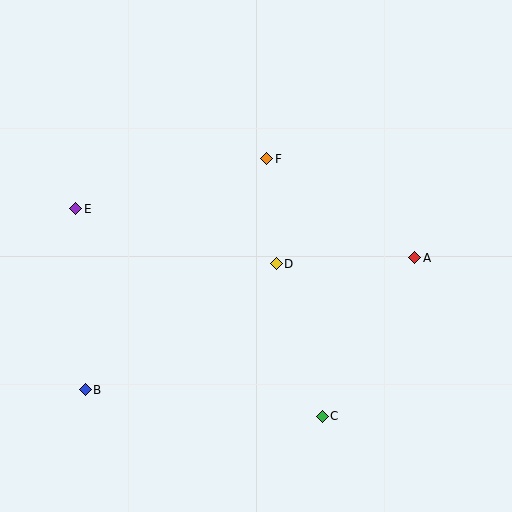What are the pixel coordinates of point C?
Point C is at (322, 416).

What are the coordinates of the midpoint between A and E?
The midpoint between A and E is at (245, 233).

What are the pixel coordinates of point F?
Point F is at (267, 159).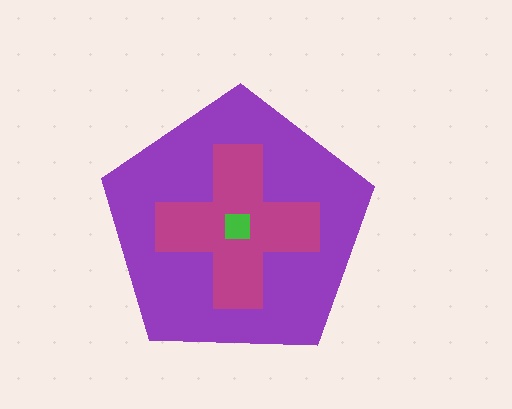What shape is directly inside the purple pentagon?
The magenta cross.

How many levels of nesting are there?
3.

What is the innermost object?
The green square.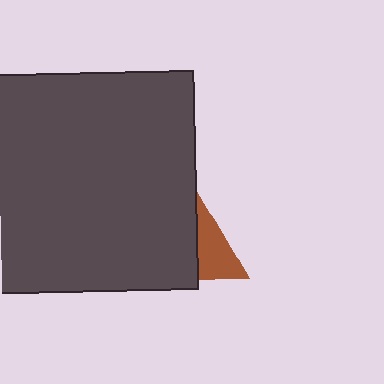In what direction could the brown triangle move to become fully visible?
The brown triangle could move right. That would shift it out from behind the dark gray square entirely.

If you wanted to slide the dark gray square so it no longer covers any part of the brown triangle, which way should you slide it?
Slide it left — that is the most direct way to separate the two shapes.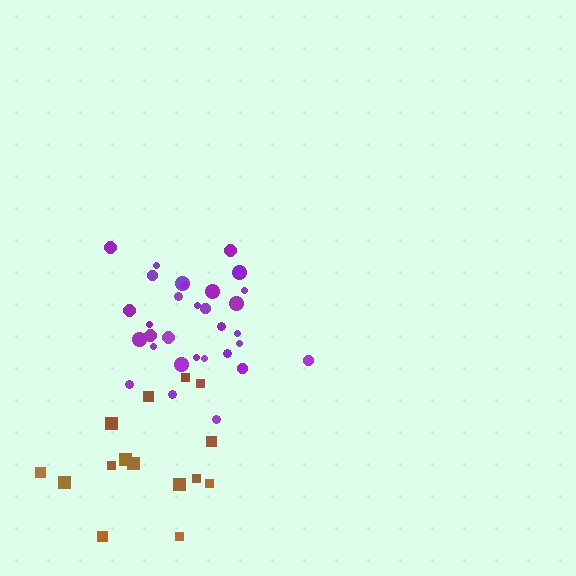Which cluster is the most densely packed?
Purple.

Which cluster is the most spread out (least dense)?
Brown.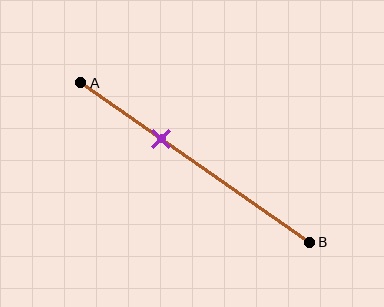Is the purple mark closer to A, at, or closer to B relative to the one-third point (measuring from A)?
The purple mark is approximately at the one-third point of segment AB.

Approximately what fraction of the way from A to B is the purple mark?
The purple mark is approximately 35% of the way from A to B.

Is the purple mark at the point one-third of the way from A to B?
Yes, the mark is approximately at the one-third point.